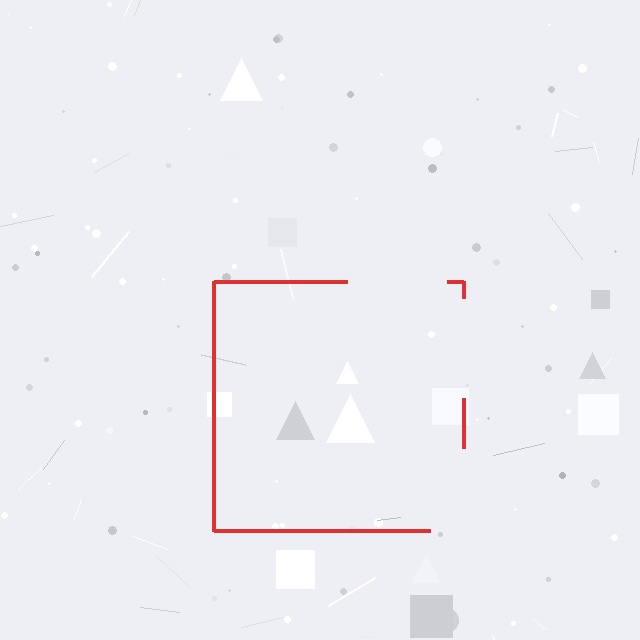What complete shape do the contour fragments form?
The contour fragments form a square.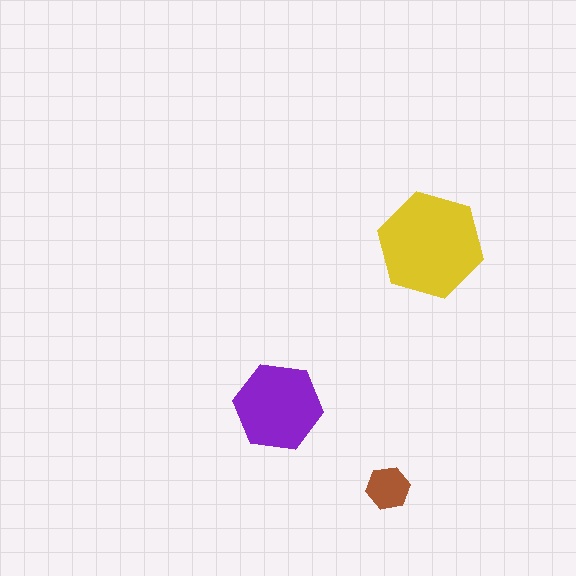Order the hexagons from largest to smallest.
the yellow one, the purple one, the brown one.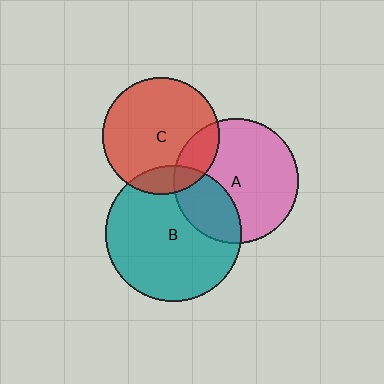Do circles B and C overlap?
Yes.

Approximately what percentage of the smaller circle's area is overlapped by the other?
Approximately 15%.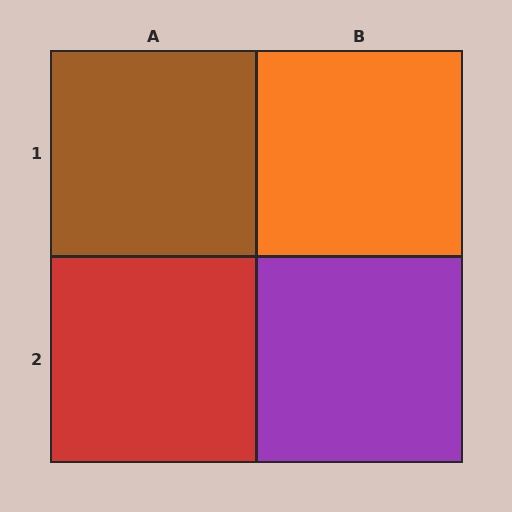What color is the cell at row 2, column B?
Purple.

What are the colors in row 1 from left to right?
Brown, orange.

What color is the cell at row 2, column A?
Red.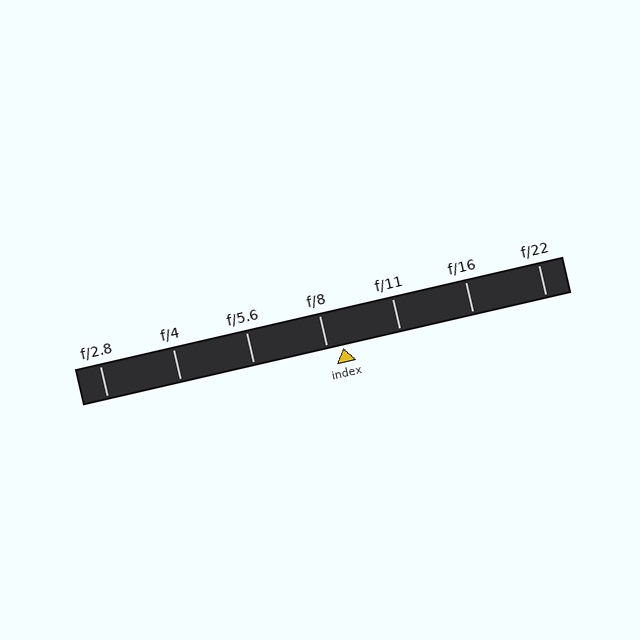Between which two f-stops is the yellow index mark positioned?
The index mark is between f/8 and f/11.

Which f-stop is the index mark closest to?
The index mark is closest to f/8.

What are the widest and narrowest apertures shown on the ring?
The widest aperture shown is f/2.8 and the narrowest is f/22.